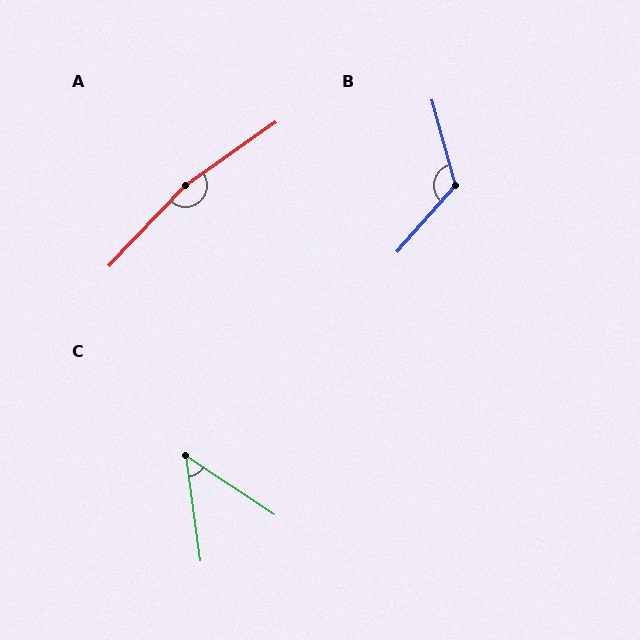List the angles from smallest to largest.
C (49°), B (123°), A (169°).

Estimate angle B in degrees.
Approximately 123 degrees.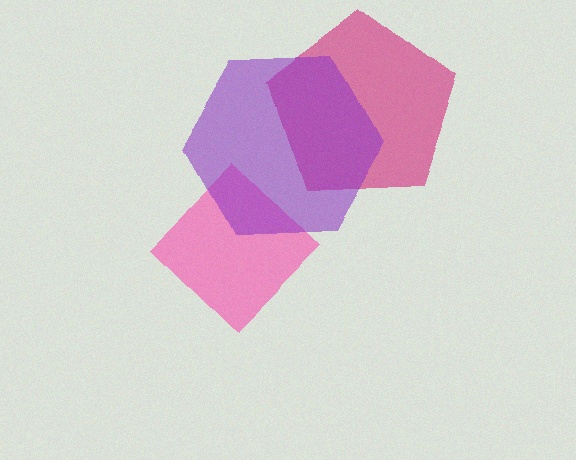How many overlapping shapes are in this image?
There are 3 overlapping shapes in the image.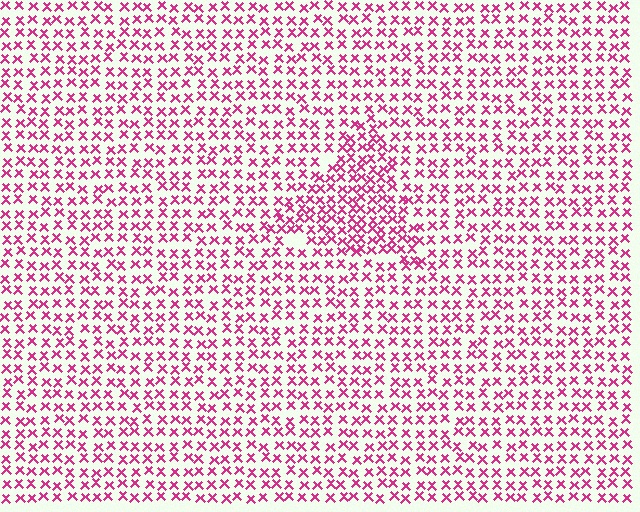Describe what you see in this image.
The image contains small magenta elements arranged at two different densities. A triangle-shaped region is visible where the elements are more densely packed than the surrounding area.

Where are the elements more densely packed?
The elements are more densely packed inside the triangle boundary.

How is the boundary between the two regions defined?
The boundary is defined by a change in element density (approximately 1.6x ratio). All elements are the same color, size, and shape.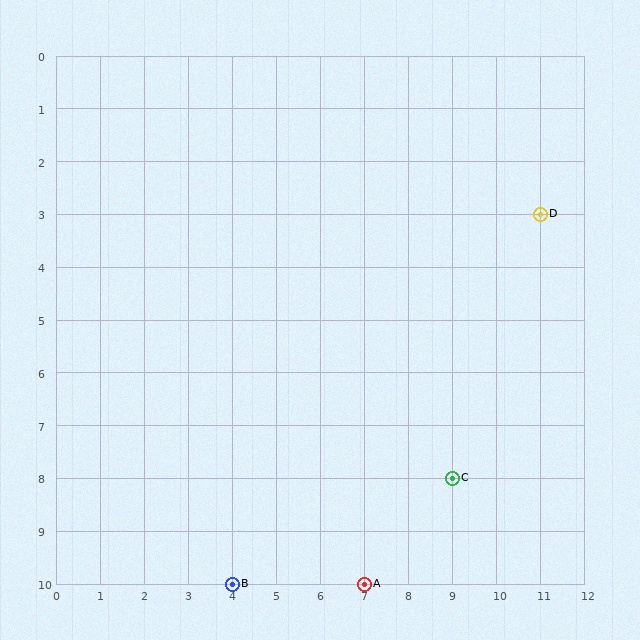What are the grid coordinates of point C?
Point C is at grid coordinates (9, 8).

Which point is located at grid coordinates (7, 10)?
Point A is at (7, 10).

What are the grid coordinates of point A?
Point A is at grid coordinates (7, 10).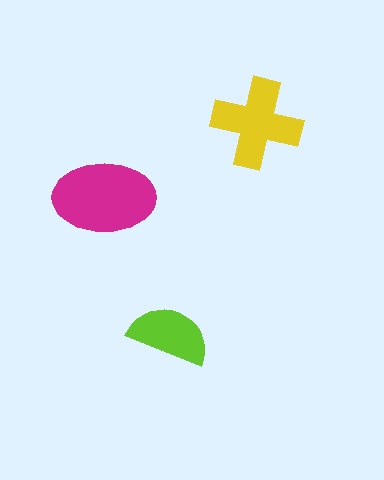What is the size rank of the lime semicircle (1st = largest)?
3rd.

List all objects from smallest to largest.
The lime semicircle, the yellow cross, the magenta ellipse.